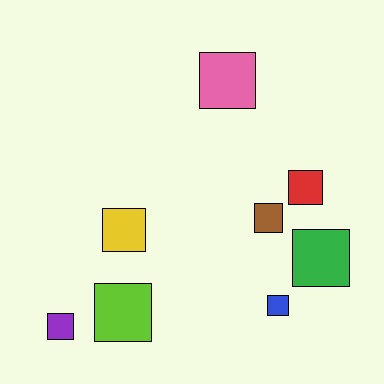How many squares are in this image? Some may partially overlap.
There are 8 squares.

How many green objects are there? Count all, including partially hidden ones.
There is 1 green object.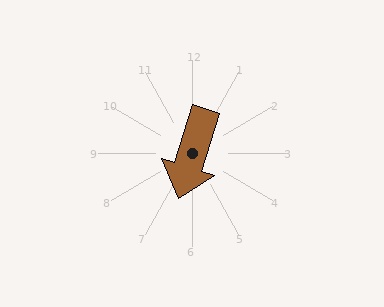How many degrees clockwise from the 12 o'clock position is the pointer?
Approximately 197 degrees.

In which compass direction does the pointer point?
South.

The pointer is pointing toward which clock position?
Roughly 7 o'clock.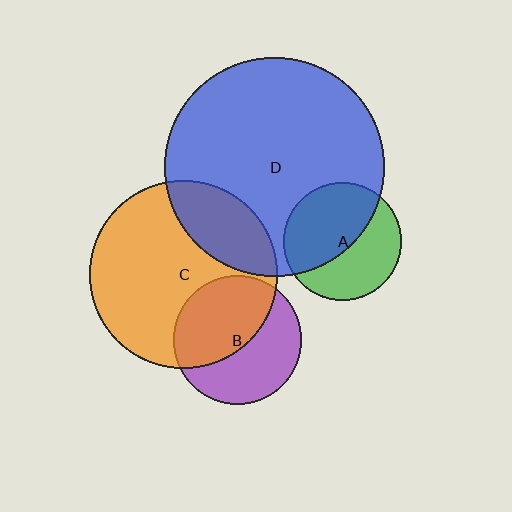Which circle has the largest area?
Circle D (blue).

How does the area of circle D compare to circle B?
Approximately 2.9 times.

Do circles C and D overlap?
Yes.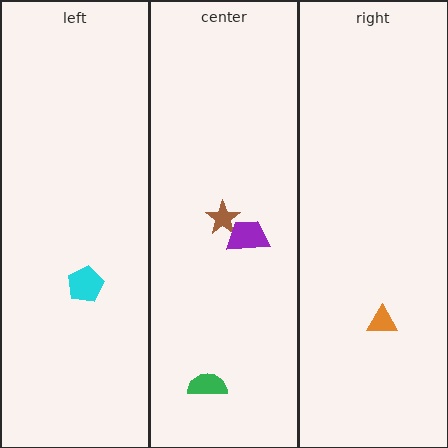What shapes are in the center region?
The brown star, the green semicircle, the purple trapezoid.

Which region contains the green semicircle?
The center region.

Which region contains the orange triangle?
The right region.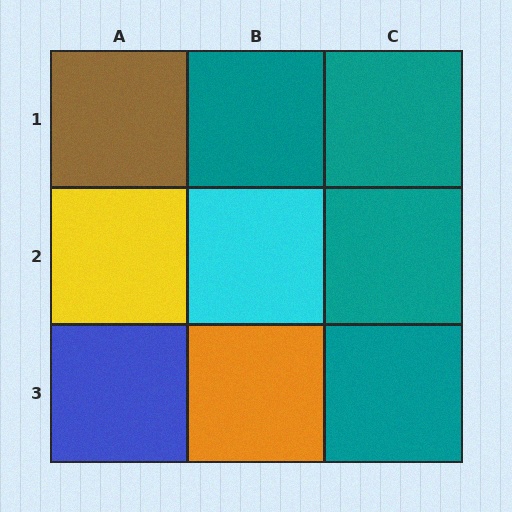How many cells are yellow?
1 cell is yellow.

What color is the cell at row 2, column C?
Teal.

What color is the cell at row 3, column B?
Orange.